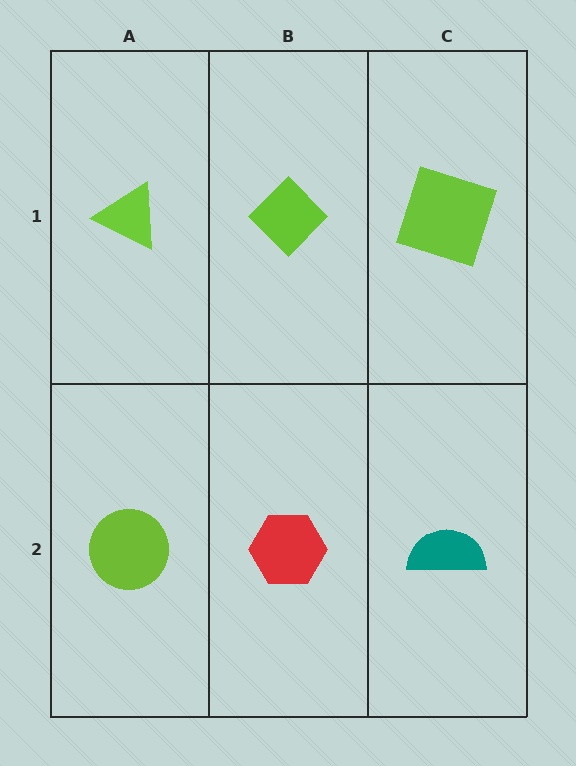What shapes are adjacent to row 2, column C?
A lime square (row 1, column C), a red hexagon (row 2, column B).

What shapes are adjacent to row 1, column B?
A red hexagon (row 2, column B), a lime triangle (row 1, column A), a lime square (row 1, column C).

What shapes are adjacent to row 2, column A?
A lime triangle (row 1, column A), a red hexagon (row 2, column B).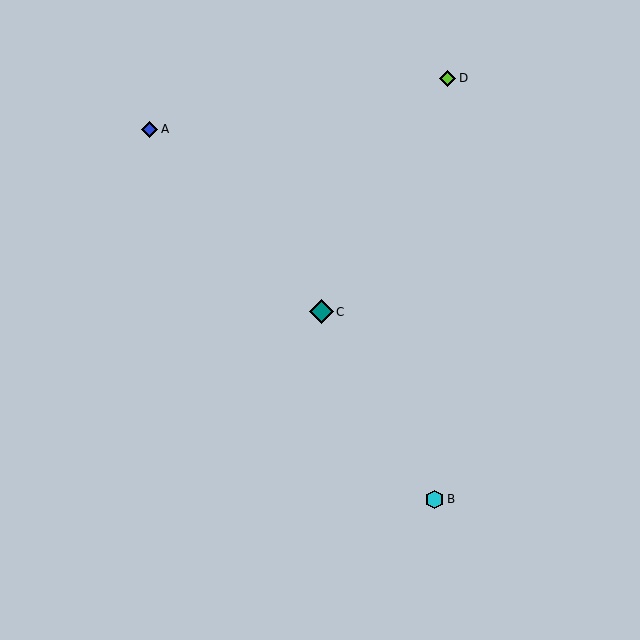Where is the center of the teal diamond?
The center of the teal diamond is at (321, 312).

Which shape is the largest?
The teal diamond (labeled C) is the largest.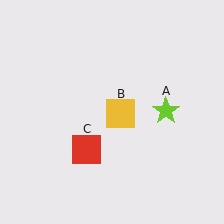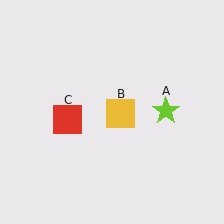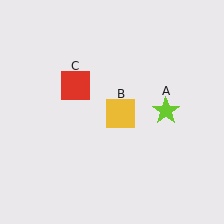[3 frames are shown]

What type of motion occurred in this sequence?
The red square (object C) rotated clockwise around the center of the scene.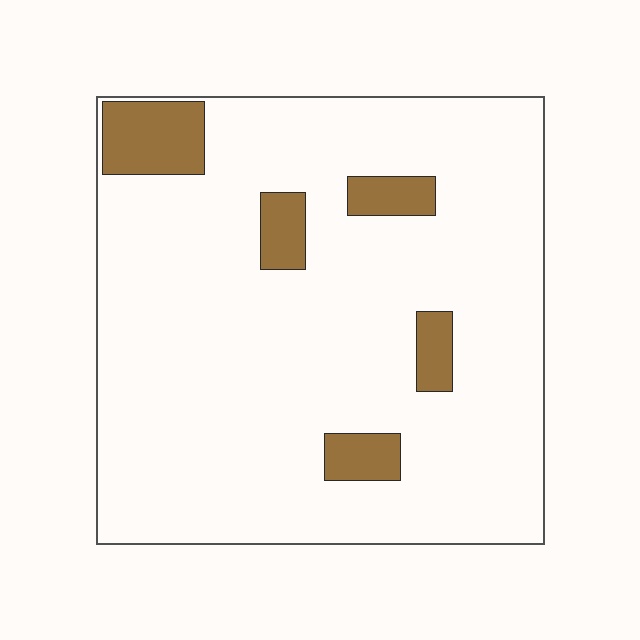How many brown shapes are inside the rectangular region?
5.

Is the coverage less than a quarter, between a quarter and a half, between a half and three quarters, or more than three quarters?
Less than a quarter.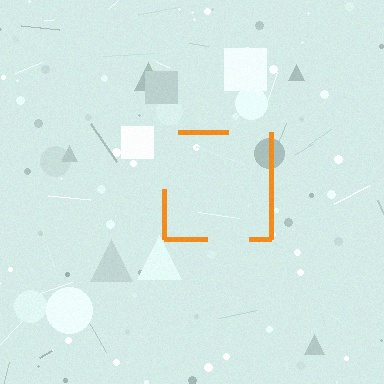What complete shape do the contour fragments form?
The contour fragments form a square.